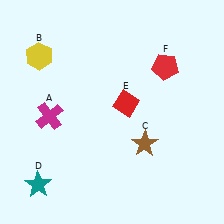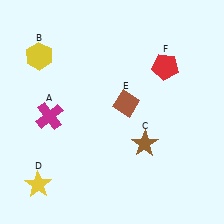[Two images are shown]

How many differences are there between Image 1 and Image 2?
There are 2 differences between the two images.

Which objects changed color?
D changed from teal to yellow. E changed from red to brown.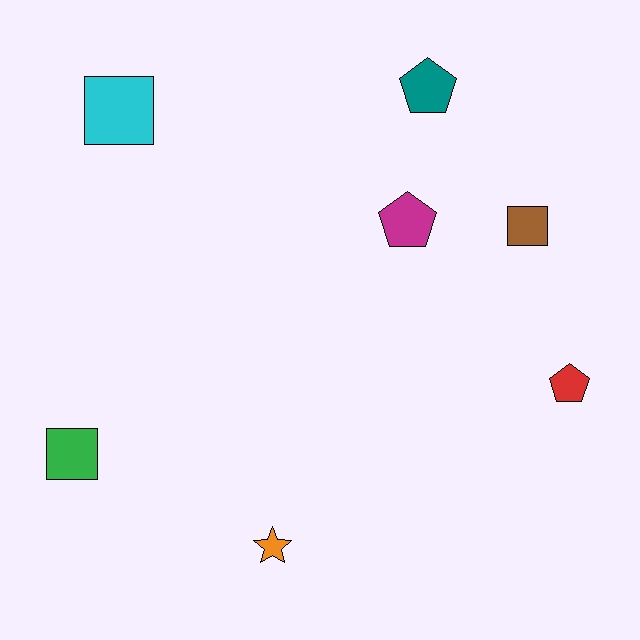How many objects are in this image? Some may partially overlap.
There are 7 objects.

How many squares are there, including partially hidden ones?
There are 3 squares.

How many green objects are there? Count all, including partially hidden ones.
There is 1 green object.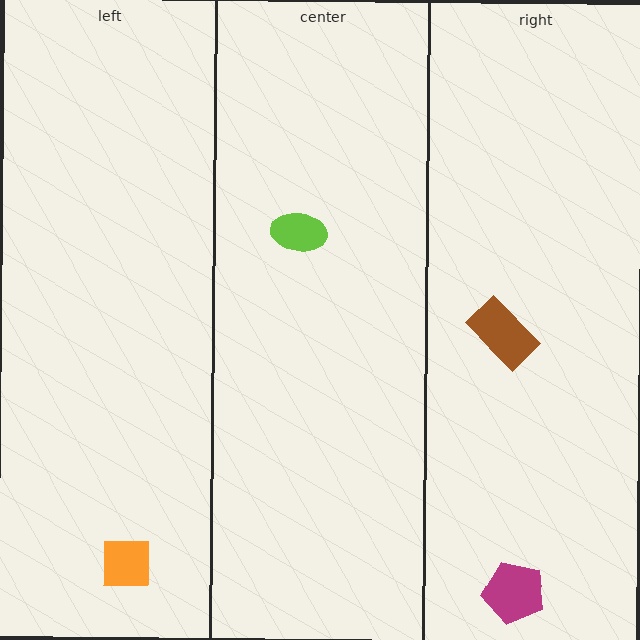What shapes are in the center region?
The lime ellipse.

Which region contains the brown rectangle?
The right region.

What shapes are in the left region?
The orange square.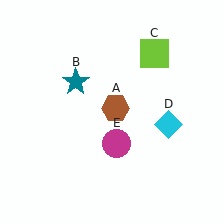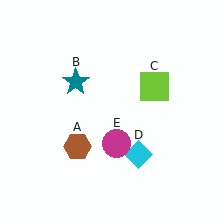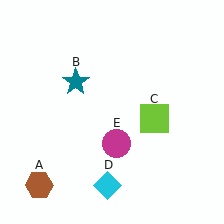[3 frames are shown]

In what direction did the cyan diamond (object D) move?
The cyan diamond (object D) moved down and to the left.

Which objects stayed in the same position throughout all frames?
Teal star (object B) and magenta circle (object E) remained stationary.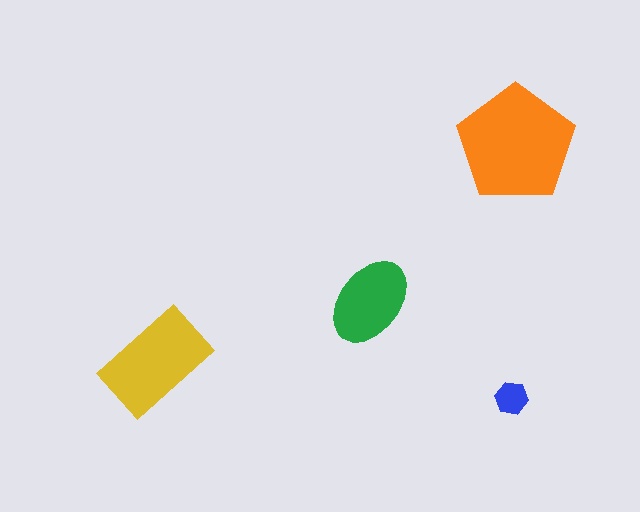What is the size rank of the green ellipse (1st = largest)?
3rd.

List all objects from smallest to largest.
The blue hexagon, the green ellipse, the yellow rectangle, the orange pentagon.